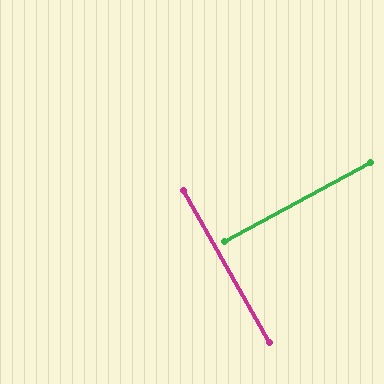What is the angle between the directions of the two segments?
Approximately 89 degrees.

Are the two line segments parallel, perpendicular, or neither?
Perpendicular — they meet at approximately 89°.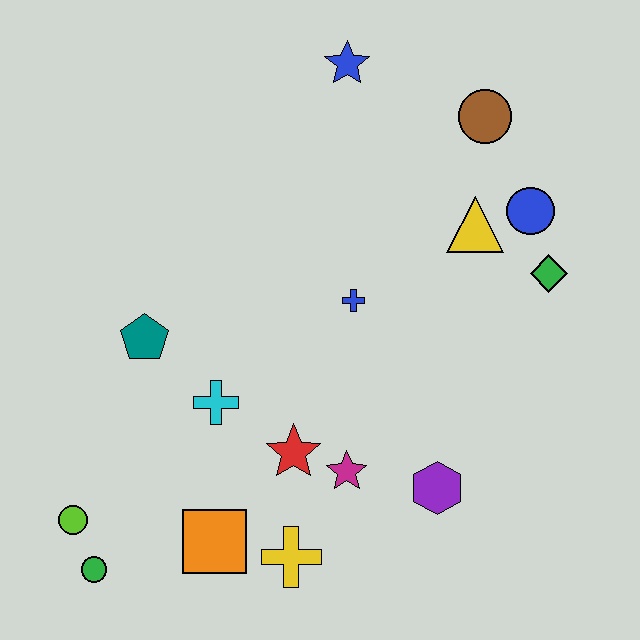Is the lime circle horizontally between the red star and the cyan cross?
No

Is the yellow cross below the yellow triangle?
Yes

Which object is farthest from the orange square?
The brown circle is farthest from the orange square.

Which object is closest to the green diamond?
The blue circle is closest to the green diamond.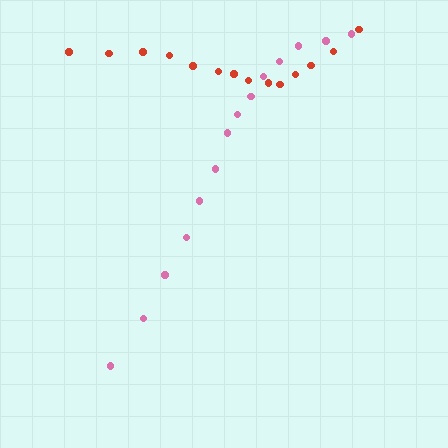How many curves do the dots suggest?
There are 2 distinct paths.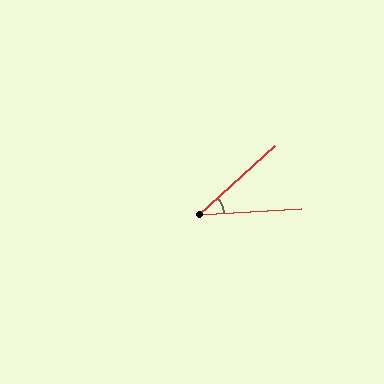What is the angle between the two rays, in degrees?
Approximately 39 degrees.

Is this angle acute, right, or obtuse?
It is acute.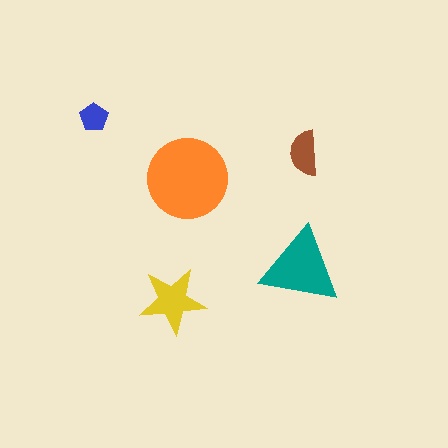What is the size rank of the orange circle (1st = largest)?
1st.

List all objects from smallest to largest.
The blue pentagon, the brown semicircle, the yellow star, the teal triangle, the orange circle.